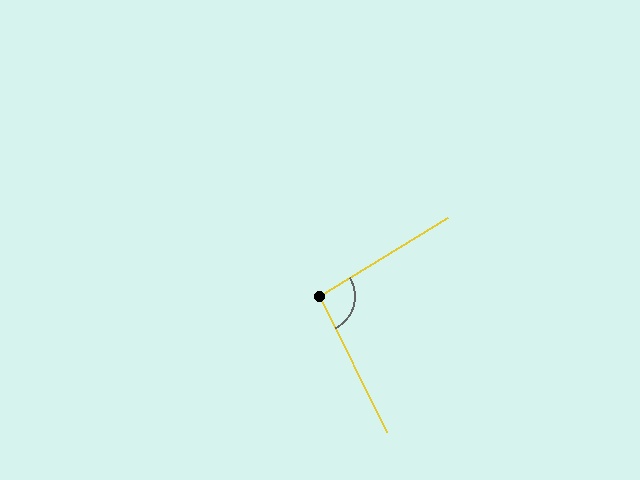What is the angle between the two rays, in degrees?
Approximately 95 degrees.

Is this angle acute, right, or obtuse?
It is obtuse.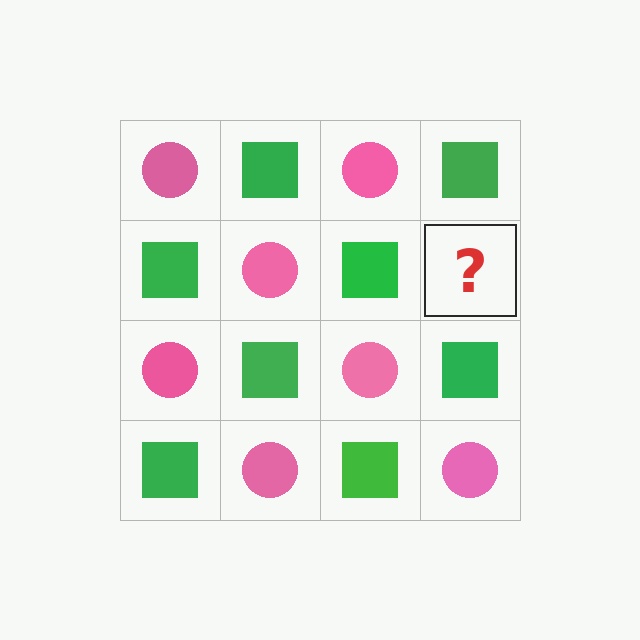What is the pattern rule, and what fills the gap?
The rule is that it alternates pink circle and green square in a checkerboard pattern. The gap should be filled with a pink circle.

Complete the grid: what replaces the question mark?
The question mark should be replaced with a pink circle.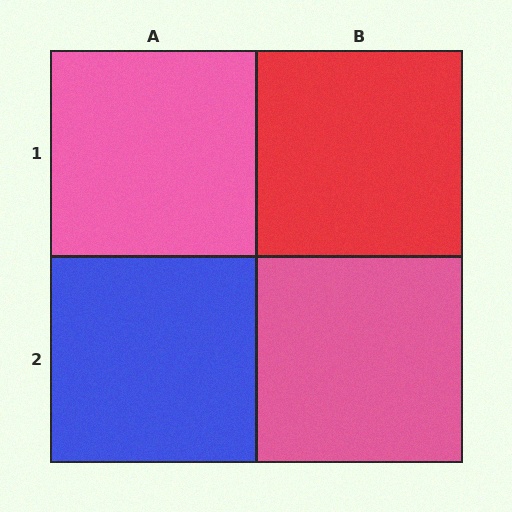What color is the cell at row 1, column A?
Pink.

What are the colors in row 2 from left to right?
Blue, pink.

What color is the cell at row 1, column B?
Red.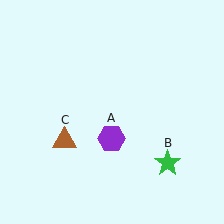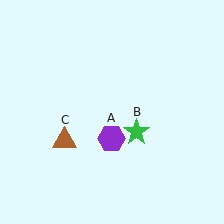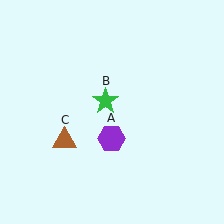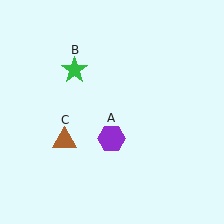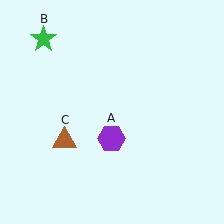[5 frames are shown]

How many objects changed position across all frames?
1 object changed position: green star (object B).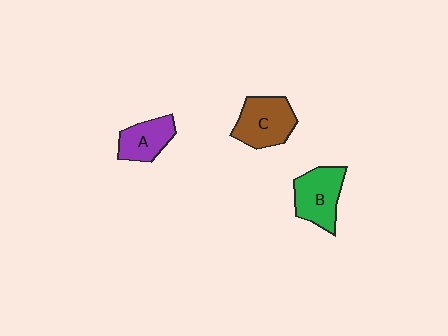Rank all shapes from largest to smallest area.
From largest to smallest: C (brown), B (green), A (purple).